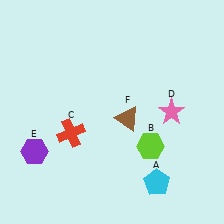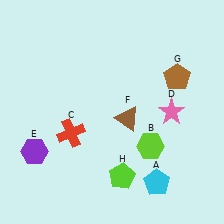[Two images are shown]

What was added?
A brown pentagon (G), a lime pentagon (H) were added in Image 2.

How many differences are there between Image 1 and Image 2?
There are 2 differences between the two images.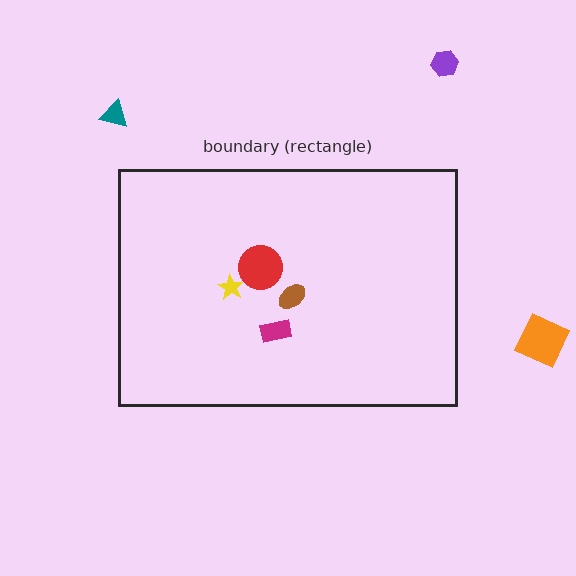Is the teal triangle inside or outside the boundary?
Outside.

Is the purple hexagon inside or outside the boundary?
Outside.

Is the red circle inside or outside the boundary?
Inside.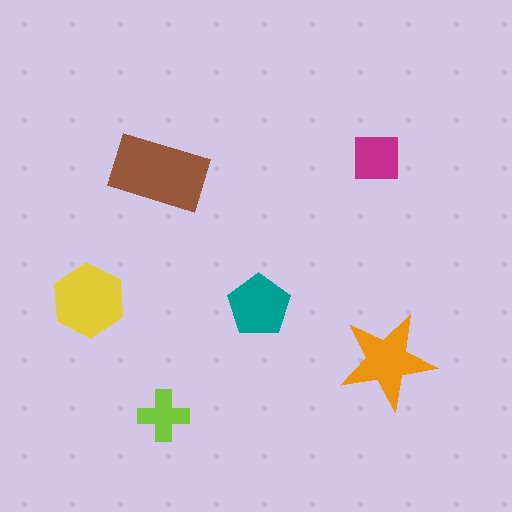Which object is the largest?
The brown rectangle.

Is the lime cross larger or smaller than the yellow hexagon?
Smaller.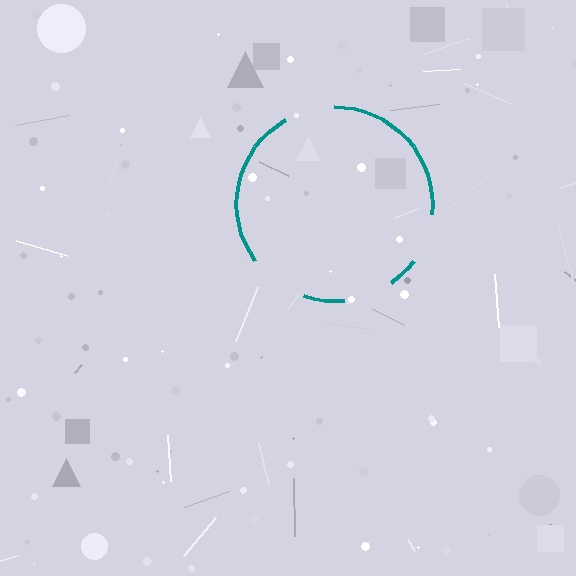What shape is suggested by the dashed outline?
The dashed outline suggests a circle.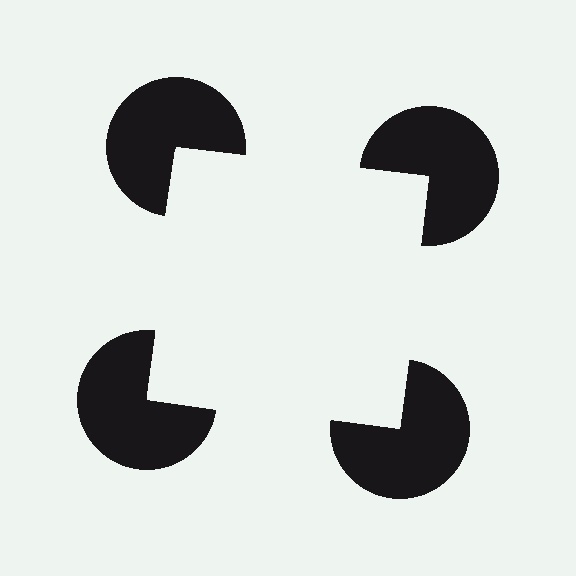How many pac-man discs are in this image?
There are 4 — one at each vertex of the illusory square.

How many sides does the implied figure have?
4 sides.